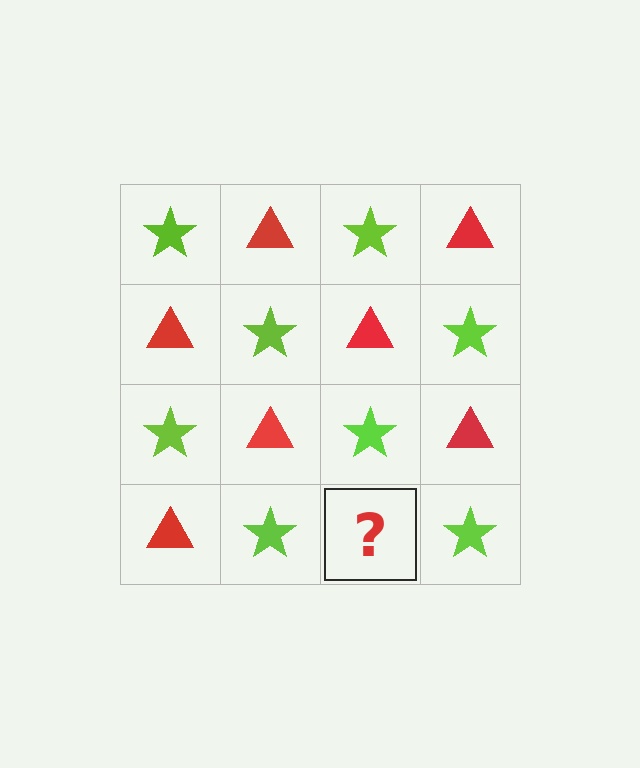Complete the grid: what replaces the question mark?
The question mark should be replaced with a red triangle.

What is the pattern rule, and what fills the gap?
The rule is that it alternates lime star and red triangle in a checkerboard pattern. The gap should be filled with a red triangle.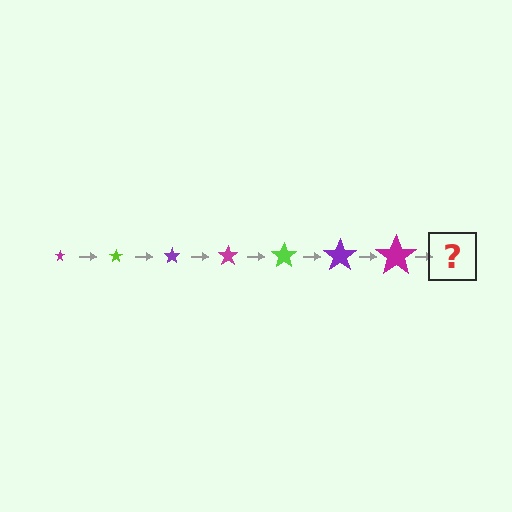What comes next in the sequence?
The next element should be a lime star, larger than the previous one.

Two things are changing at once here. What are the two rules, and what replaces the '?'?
The two rules are that the star grows larger each step and the color cycles through magenta, lime, and purple. The '?' should be a lime star, larger than the previous one.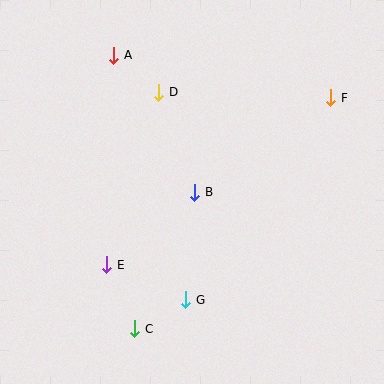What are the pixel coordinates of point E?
Point E is at (107, 265).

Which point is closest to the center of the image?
Point B at (195, 192) is closest to the center.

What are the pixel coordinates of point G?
Point G is at (186, 300).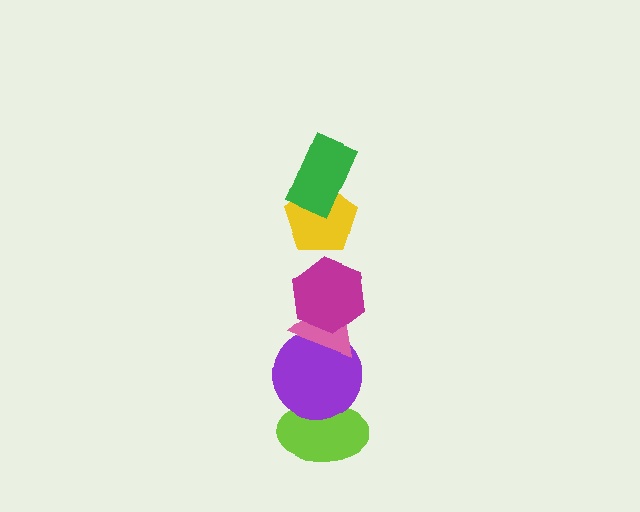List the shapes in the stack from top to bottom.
From top to bottom: the green rectangle, the yellow pentagon, the magenta hexagon, the pink triangle, the purple circle, the lime ellipse.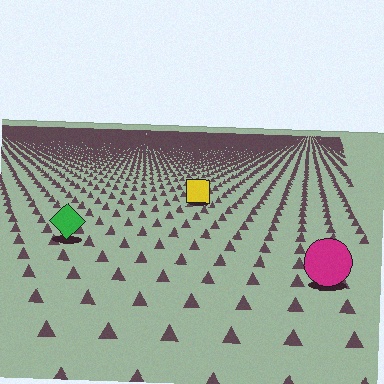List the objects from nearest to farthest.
From nearest to farthest: the magenta circle, the green diamond, the yellow square.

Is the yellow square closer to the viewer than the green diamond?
No. The green diamond is closer — you can tell from the texture gradient: the ground texture is coarser near it.